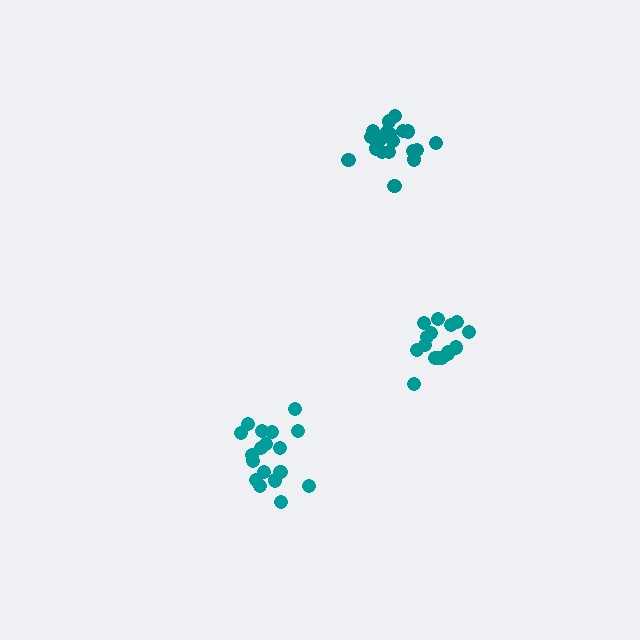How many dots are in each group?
Group 1: 16 dots, Group 2: 20 dots, Group 3: 18 dots (54 total).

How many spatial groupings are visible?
There are 3 spatial groupings.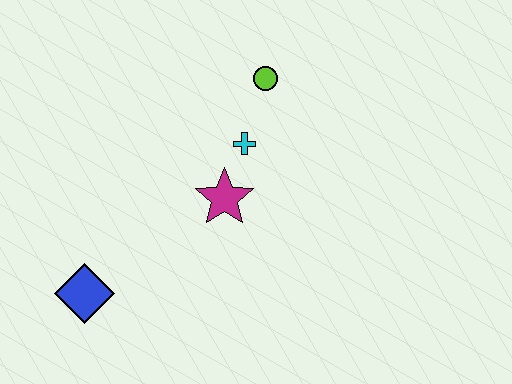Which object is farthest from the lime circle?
The blue diamond is farthest from the lime circle.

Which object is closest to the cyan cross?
The magenta star is closest to the cyan cross.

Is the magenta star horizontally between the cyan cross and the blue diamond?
Yes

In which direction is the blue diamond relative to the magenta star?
The blue diamond is to the left of the magenta star.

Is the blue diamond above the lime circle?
No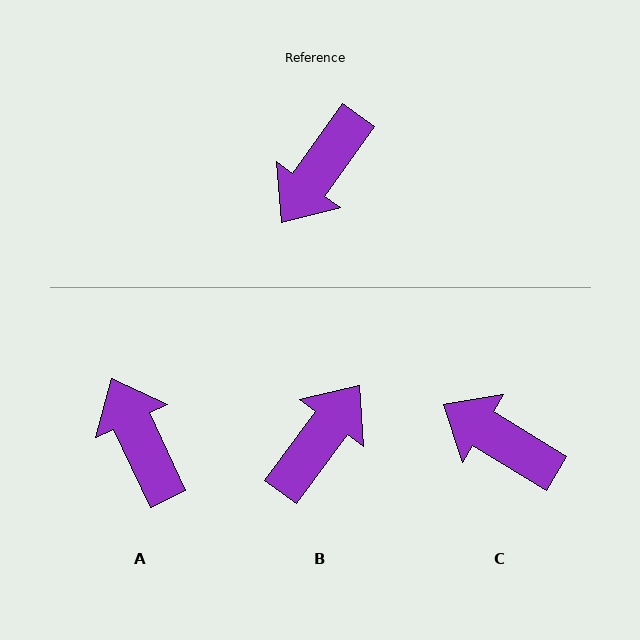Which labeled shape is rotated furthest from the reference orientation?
B, about 179 degrees away.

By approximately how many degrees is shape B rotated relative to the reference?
Approximately 179 degrees counter-clockwise.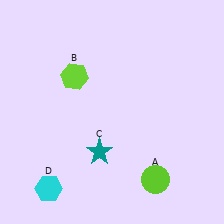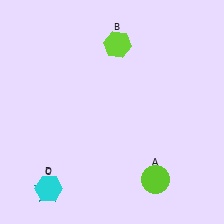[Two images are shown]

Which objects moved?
The objects that moved are: the lime hexagon (B), the teal star (C).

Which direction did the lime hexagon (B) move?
The lime hexagon (B) moved right.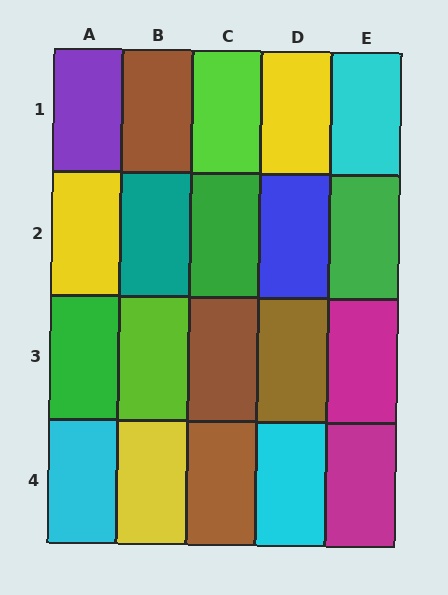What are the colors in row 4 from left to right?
Cyan, yellow, brown, cyan, magenta.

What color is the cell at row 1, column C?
Lime.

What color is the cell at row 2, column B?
Teal.